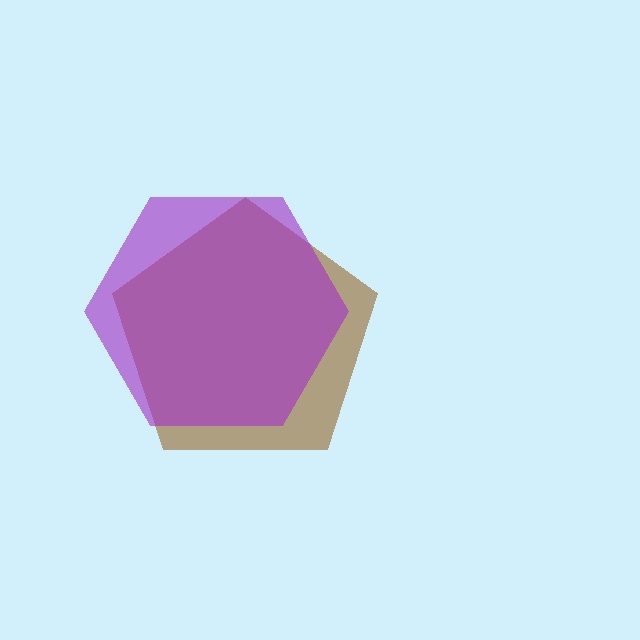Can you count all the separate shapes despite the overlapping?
Yes, there are 2 separate shapes.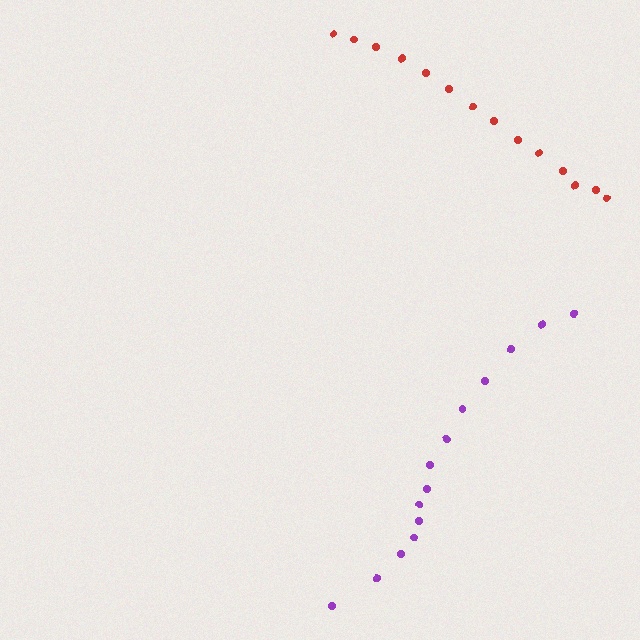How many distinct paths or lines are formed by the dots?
There are 2 distinct paths.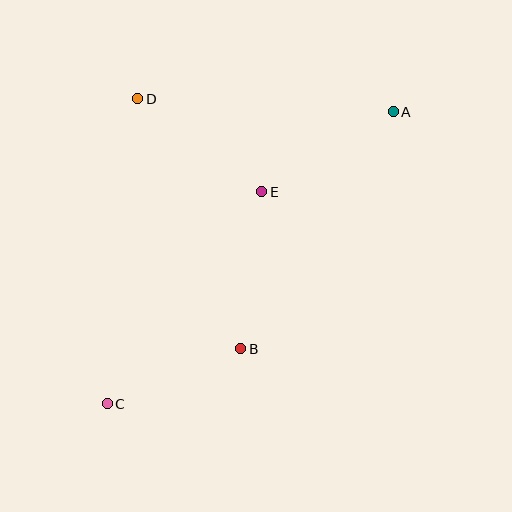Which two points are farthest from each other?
Points A and C are farthest from each other.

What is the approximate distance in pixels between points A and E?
The distance between A and E is approximately 154 pixels.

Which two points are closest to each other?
Points B and C are closest to each other.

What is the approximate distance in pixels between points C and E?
The distance between C and E is approximately 262 pixels.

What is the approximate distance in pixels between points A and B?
The distance between A and B is approximately 282 pixels.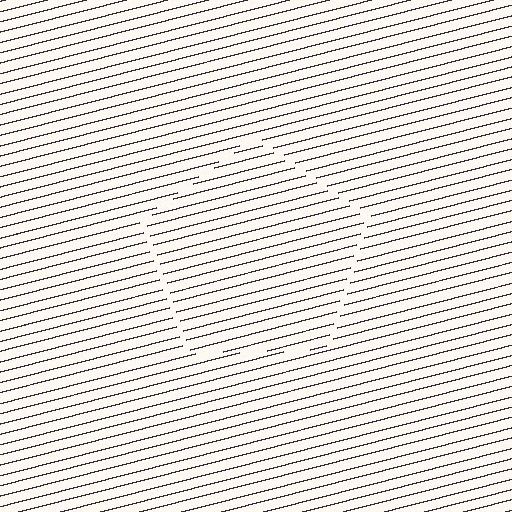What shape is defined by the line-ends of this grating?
An illusory pentagon. The interior of the shape contains the same grating, shifted by half a period — the contour is defined by the phase discontinuity where line-ends from the inner and outer gratings abut.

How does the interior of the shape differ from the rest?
The interior of the shape contains the same grating, shifted by half a period — the contour is defined by the phase discontinuity where line-ends from the inner and outer gratings abut.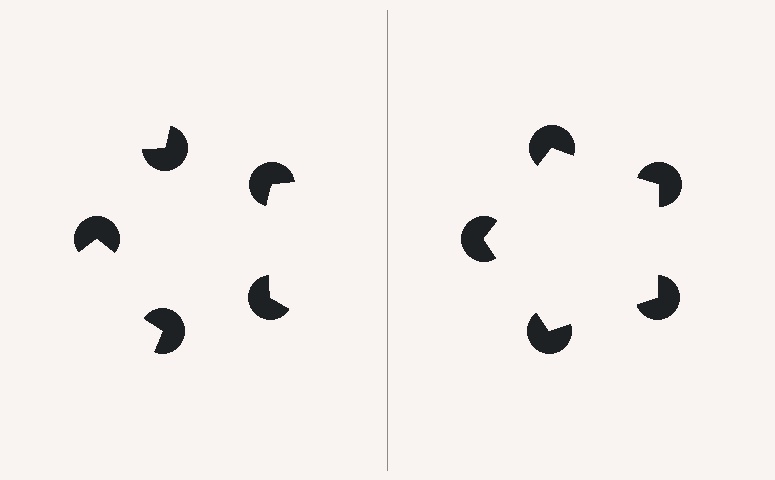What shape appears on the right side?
An illusory pentagon.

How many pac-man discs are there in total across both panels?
10 — 5 on each side.